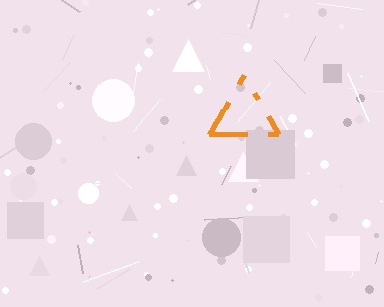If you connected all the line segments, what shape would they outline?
They would outline a triangle.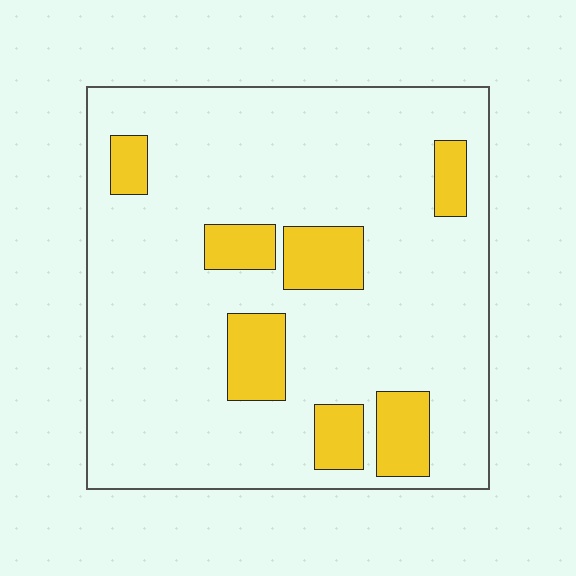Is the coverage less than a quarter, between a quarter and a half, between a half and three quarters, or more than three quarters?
Less than a quarter.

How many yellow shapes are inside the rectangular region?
7.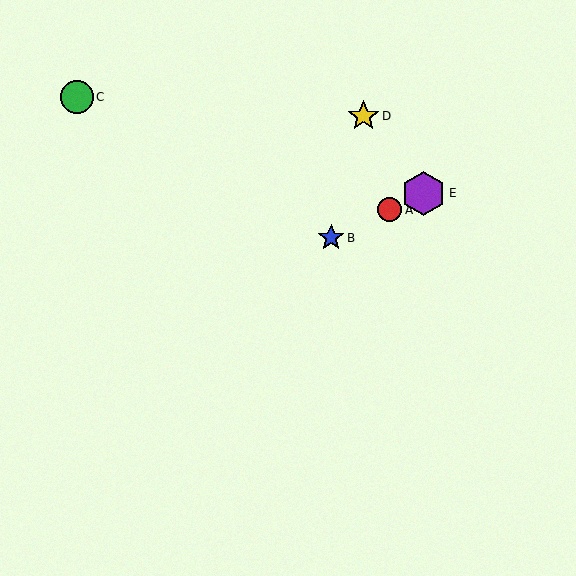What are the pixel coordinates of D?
Object D is at (364, 116).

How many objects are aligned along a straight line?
3 objects (A, B, E) are aligned along a straight line.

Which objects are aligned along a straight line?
Objects A, B, E are aligned along a straight line.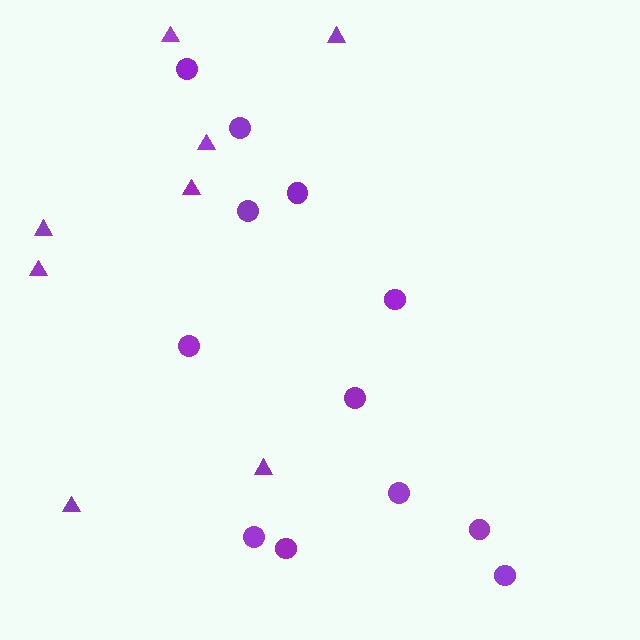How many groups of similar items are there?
There are 2 groups: one group of triangles (8) and one group of circles (12).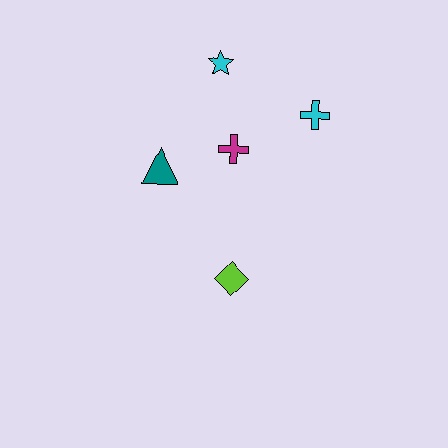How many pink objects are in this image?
There are no pink objects.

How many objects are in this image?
There are 5 objects.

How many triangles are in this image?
There is 1 triangle.